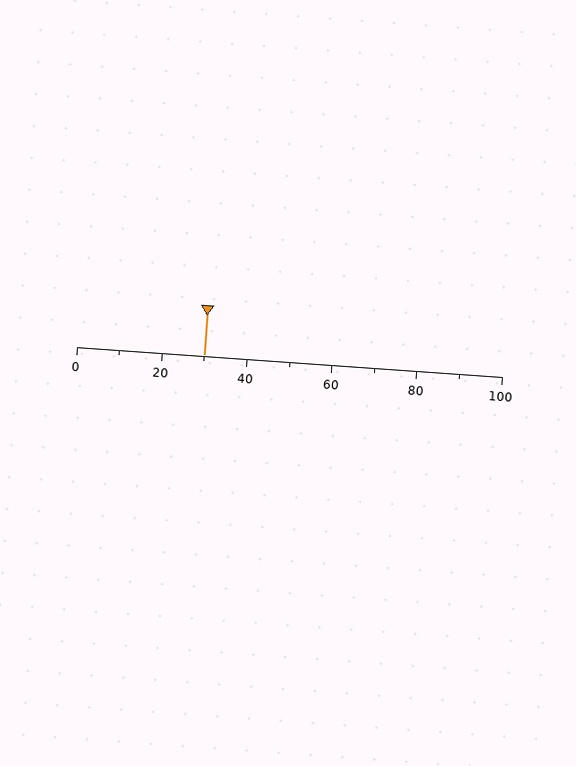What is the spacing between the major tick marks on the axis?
The major ticks are spaced 20 apart.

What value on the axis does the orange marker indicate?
The marker indicates approximately 30.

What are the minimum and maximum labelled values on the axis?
The axis runs from 0 to 100.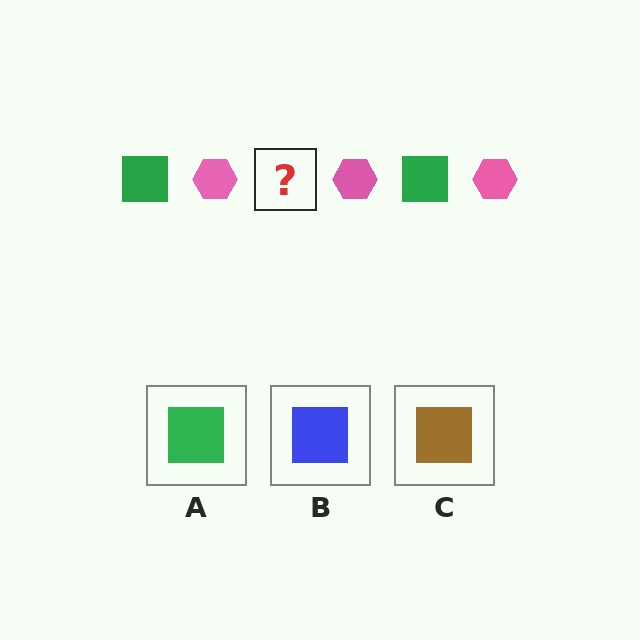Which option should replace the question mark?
Option A.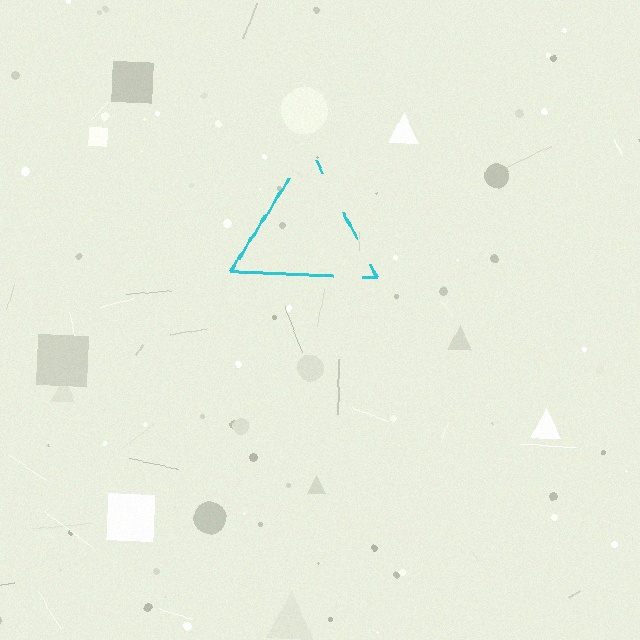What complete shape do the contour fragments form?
The contour fragments form a triangle.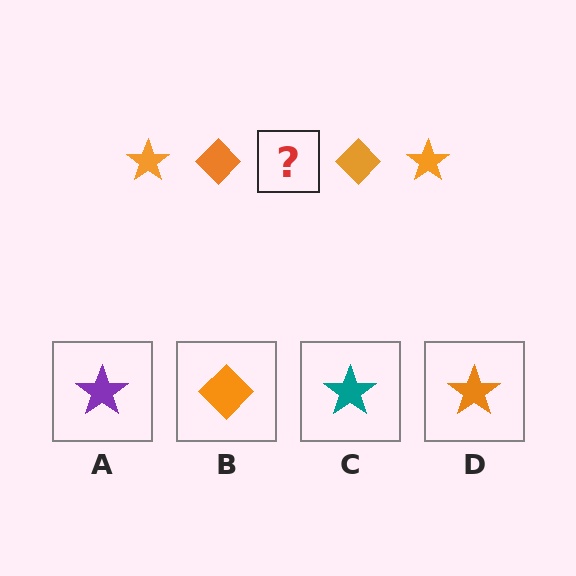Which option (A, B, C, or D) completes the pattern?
D.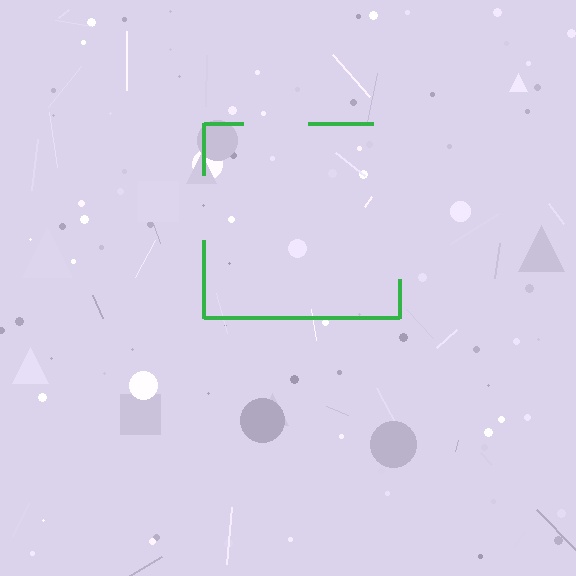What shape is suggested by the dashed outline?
The dashed outline suggests a square.